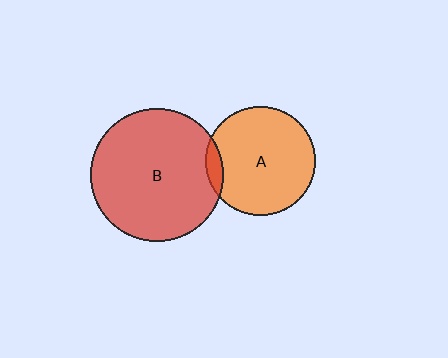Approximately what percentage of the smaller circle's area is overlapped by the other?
Approximately 5%.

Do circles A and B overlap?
Yes.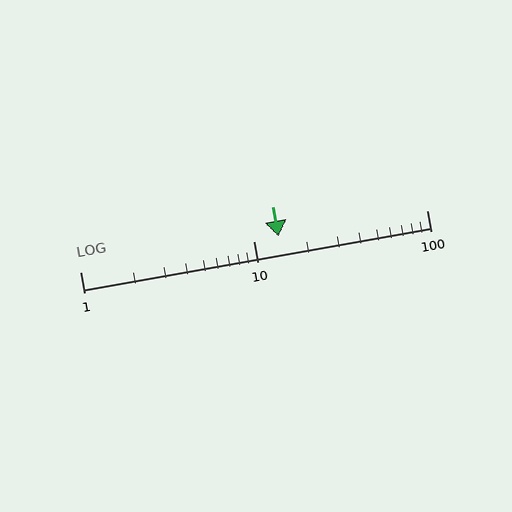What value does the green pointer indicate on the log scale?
The pointer indicates approximately 14.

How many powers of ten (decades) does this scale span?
The scale spans 2 decades, from 1 to 100.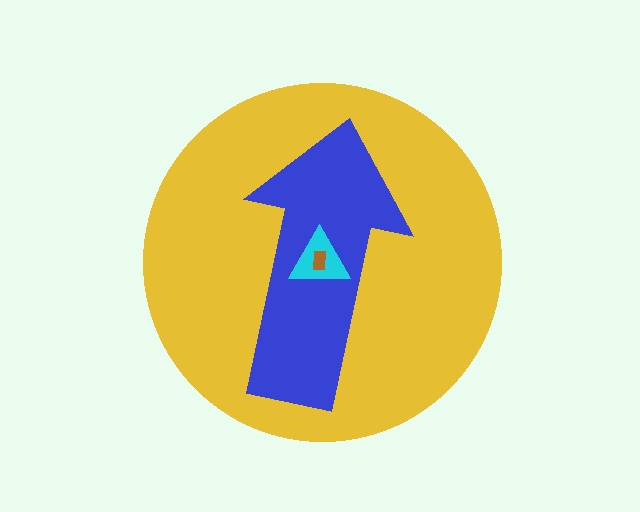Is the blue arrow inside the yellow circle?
Yes.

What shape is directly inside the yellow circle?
The blue arrow.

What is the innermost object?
The brown rectangle.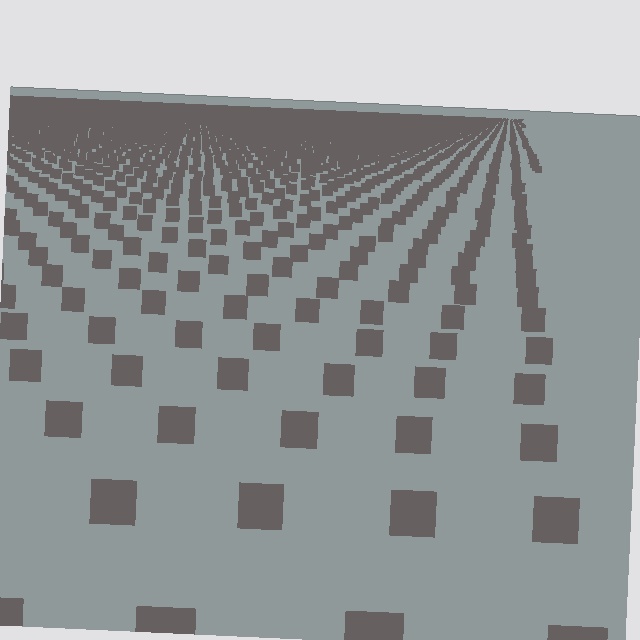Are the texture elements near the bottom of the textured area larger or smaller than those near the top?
Larger. Near the bottom, elements are closer to the viewer and appear at a bigger on-screen size.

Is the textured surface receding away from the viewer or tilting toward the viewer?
The surface is receding away from the viewer. Texture elements get smaller and denser toward the top.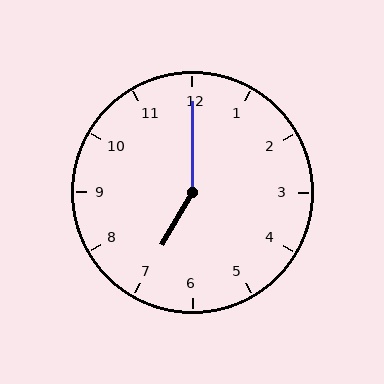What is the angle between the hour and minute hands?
Approximately 150 degrees.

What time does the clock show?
7:00.